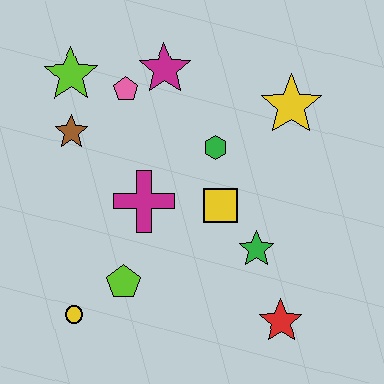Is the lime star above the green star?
Yes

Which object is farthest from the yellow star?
The yellow circle is farthest from the yellow star.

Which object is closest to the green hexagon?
The yellow square is closest to the green hexagon.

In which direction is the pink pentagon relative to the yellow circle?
The pink pentagon is above the yellow circle.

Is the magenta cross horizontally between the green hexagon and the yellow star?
No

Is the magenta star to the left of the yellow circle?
No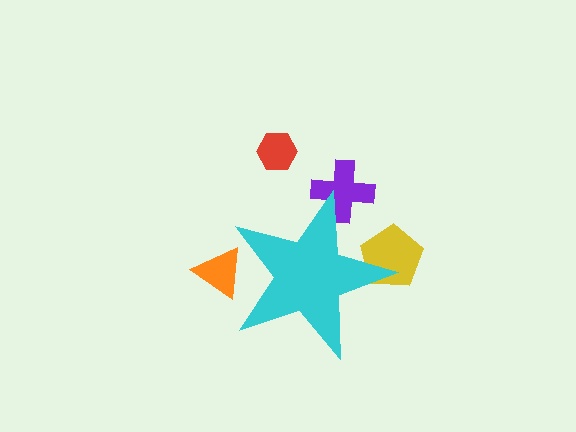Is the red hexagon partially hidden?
No, the red hexagon is fully visible.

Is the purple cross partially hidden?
Yes, the purple cross is partially hidden behind the cyan star.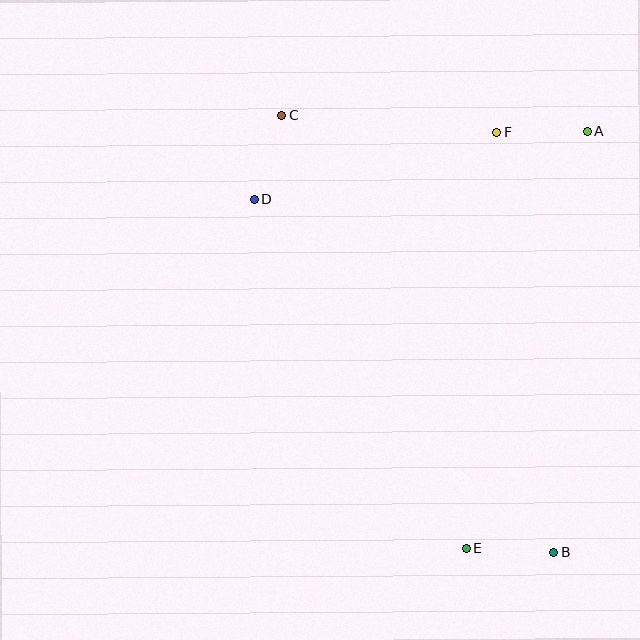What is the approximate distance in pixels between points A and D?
The distance between A and D is approximately 340 pixels.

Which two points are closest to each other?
Points B and E are closest to each other.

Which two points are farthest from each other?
Points B and C are farthest from each other.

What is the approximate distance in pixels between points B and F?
The distance between B and F is approximately 424 pixels.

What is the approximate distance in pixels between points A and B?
The distance between A and B is approximately 422 pixels.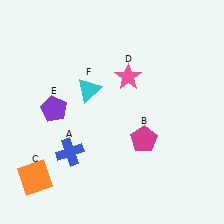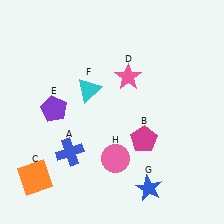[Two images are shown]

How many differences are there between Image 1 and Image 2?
There are 2 differences between the two images.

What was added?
A blue star (G), a pink circle (H) were added in Image 2.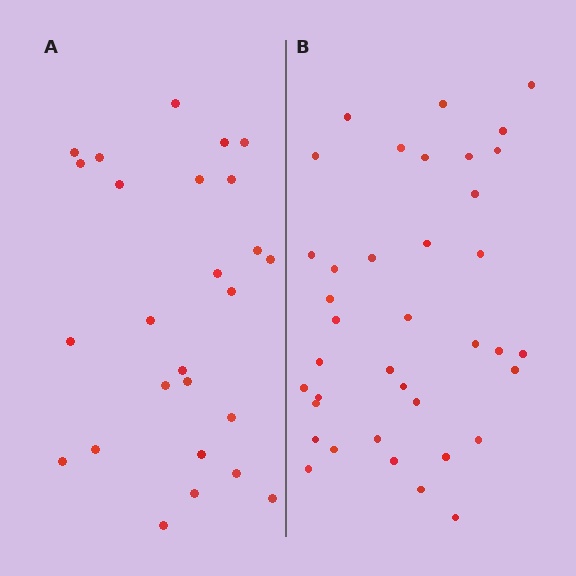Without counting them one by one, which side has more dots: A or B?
Region B (the right region) has more dots.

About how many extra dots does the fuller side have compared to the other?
Region B has roughly 12 or so more dots than region A.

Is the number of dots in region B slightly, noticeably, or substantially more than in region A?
Region B has substantially more. The ratio is roughly 1.5 to 1.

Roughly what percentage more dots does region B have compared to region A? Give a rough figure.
About 45% more.